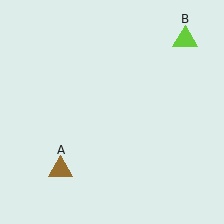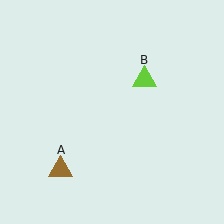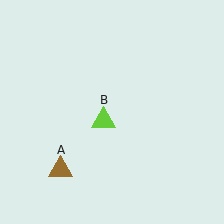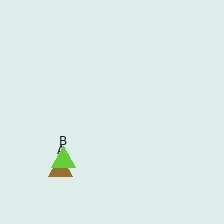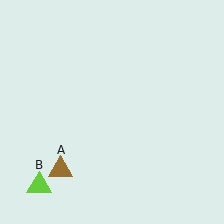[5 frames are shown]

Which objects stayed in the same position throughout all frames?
Brown triangle (object A) remained stationary.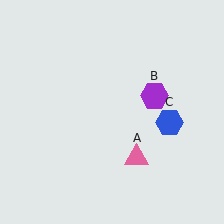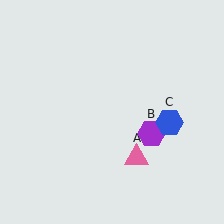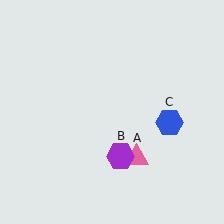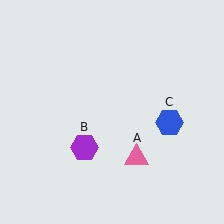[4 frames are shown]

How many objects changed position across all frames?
1 object changed position: purple hexagon (object B).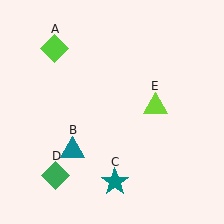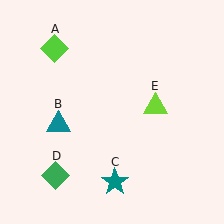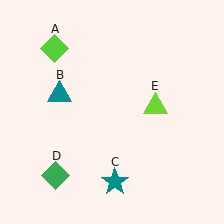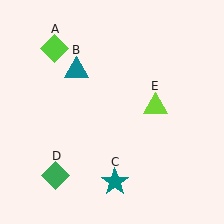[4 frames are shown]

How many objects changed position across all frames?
1 object changed position: teal triangle (object B).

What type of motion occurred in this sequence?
The teal triangle (object B) rotated clockwise around the center of the scene.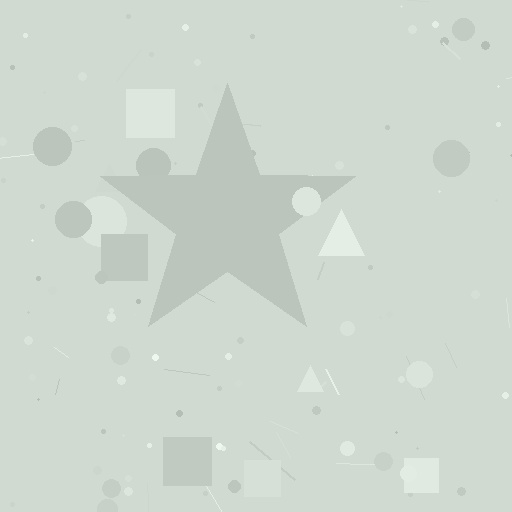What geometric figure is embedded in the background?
A star is embedded in the background.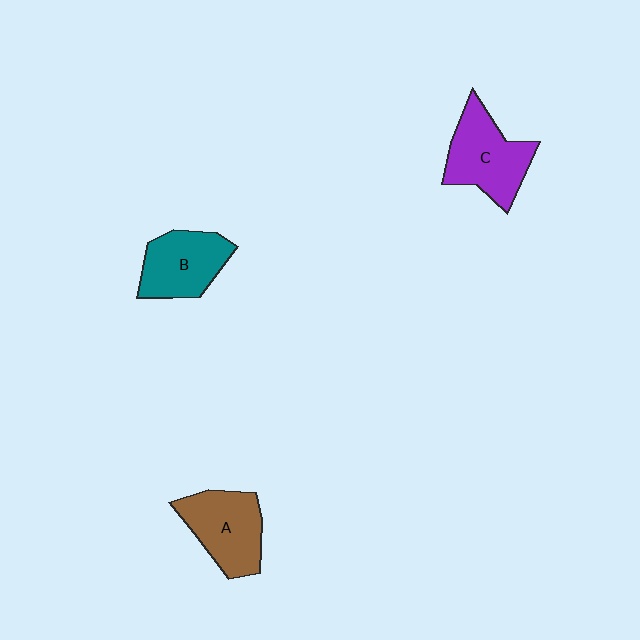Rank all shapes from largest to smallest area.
From largest to smallest: C (purple), A (brown), B (teal).